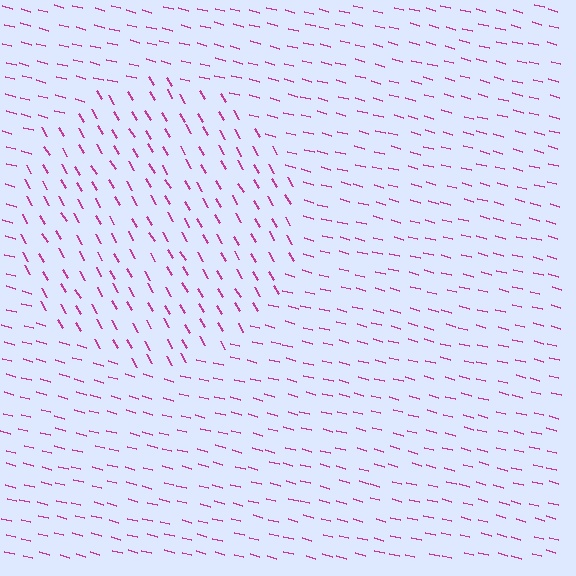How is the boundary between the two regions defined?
The boundary is defined purely by a change in line orientation (approximately 45 degrees difference). All lines are the same color and thickness.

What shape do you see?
I see a circle.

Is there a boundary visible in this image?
Yes, there is a texture boundary formed by a change in line orientation.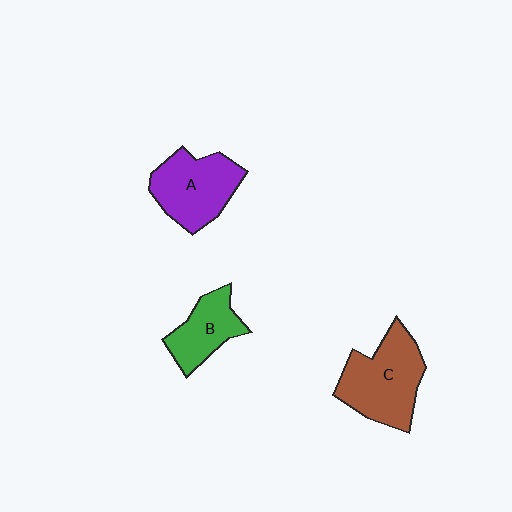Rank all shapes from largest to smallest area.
From largest to smallest: C (brown), A (purple), B (green).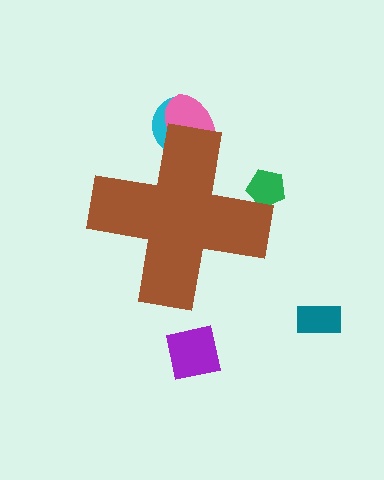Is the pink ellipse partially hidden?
Yes, the pink ellipse is partially hidden behind the brown cross.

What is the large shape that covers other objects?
A brown cross.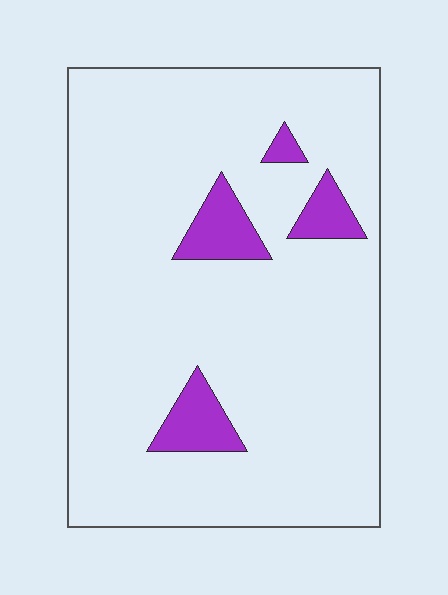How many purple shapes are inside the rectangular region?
4.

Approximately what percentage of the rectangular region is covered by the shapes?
Approximately 10%.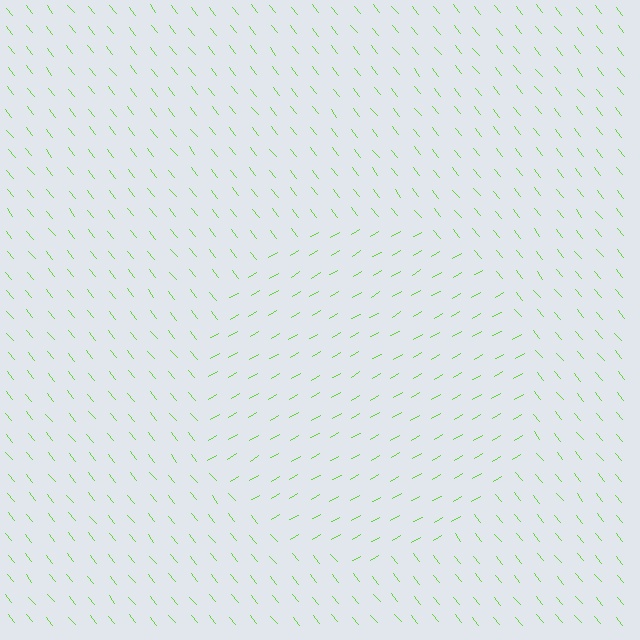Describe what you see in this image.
The image is filled with small lime line segments. A circle region in the image has lines oriented differently from the surrounding lines, creating a visible texture boundary.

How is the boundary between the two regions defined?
The boundary is defined purely by a change in line orientation (approximately 81 degrees difference). All lines are the same color and thickness.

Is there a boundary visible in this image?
Yes, there is a texture boundary formed by a change in line orientation.